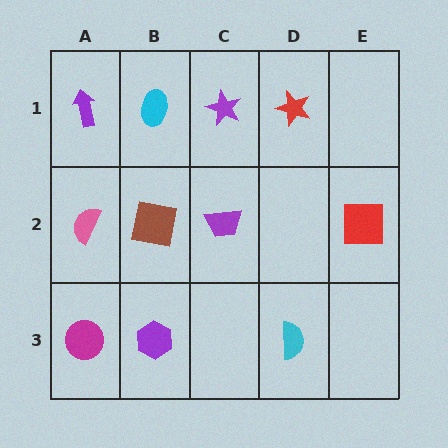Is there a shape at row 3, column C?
No, that cell is empty.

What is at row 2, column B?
A brown square.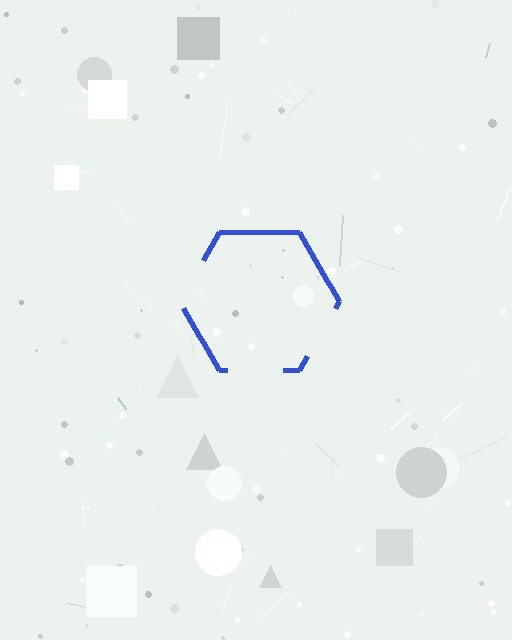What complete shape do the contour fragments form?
The contour fragments form a hexagon.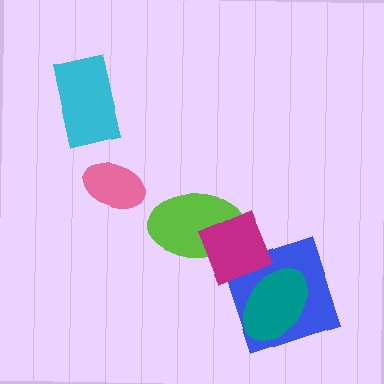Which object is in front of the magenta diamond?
The teal ellipse is in front of the magenta diamond.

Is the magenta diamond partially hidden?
Yes, it is partially covered by another shape.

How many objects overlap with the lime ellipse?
1 object overlaps with the lime ellipse.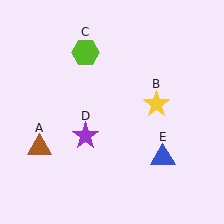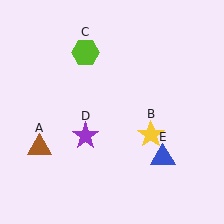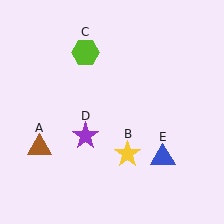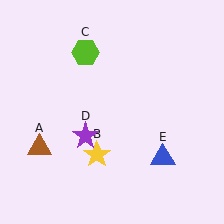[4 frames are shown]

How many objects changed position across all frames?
1 object changed position: yellow star (object B).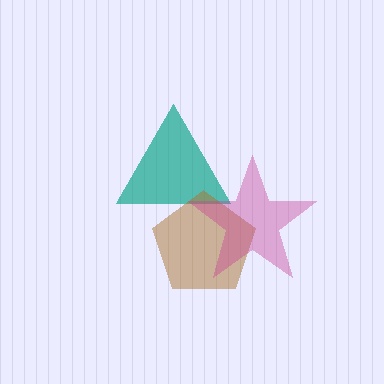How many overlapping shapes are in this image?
There are 3 overlapping shapes in the image.